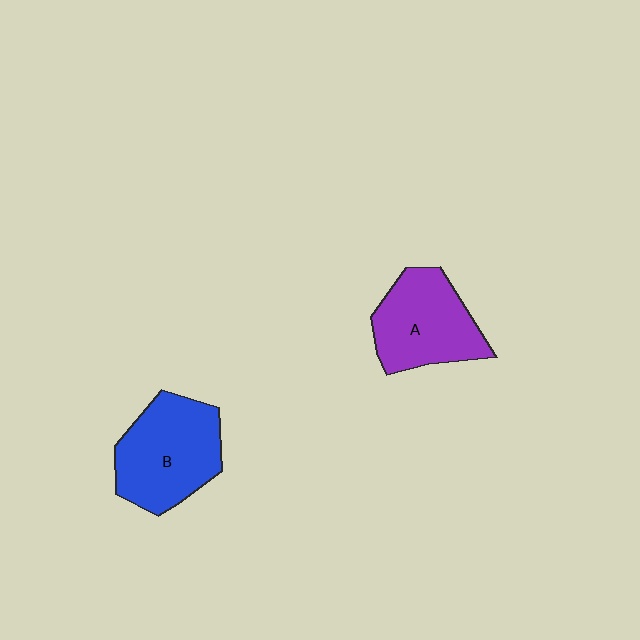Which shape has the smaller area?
Shape A (purple).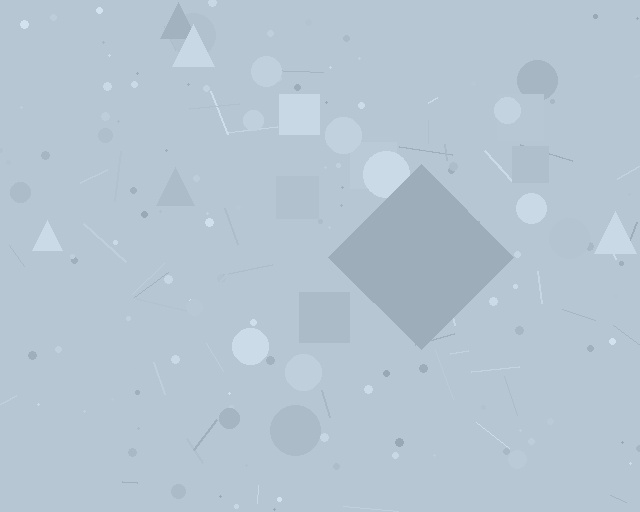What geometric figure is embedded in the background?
A diamond is embedded in the background.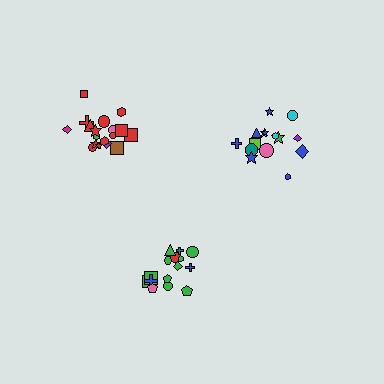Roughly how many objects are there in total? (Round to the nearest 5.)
Roughly 50 objects in total.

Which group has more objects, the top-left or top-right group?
The top-left group.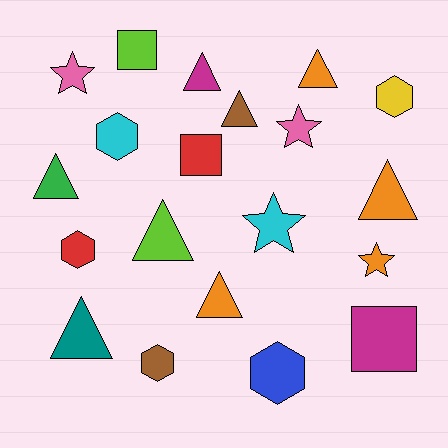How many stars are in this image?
There are 4 stars.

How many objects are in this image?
There are 20 objects.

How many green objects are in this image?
There is 1 green object.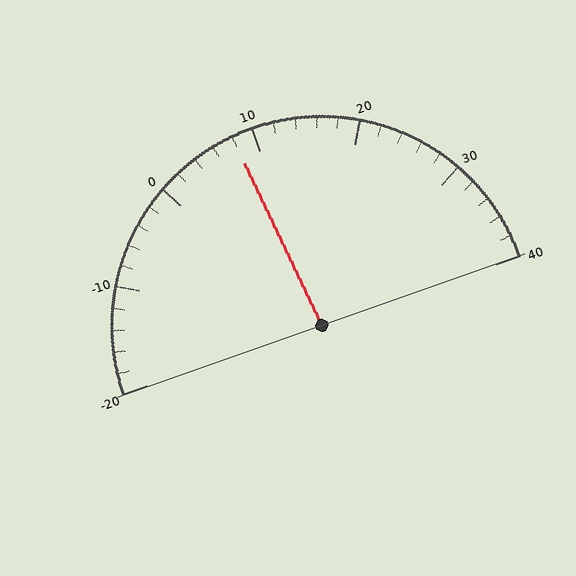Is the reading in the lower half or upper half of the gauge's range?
The reading is in the lower half of the range (-20 to 40).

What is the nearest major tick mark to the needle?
The nearest major tick mark is 10.